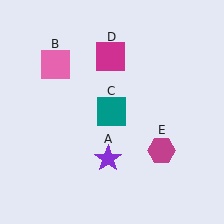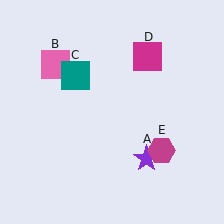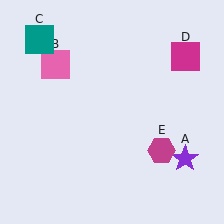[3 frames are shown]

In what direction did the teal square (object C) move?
The teal square (object C) moved up and to the left.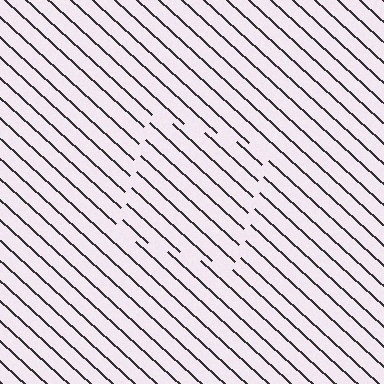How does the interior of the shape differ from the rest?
The interior of the shape contains the same grating, shifted by half a period — the contour is defined by the phase discontinuity where line-ends from the inner and outer gratings abut.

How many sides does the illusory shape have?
4 sides — the line-ends trace a square.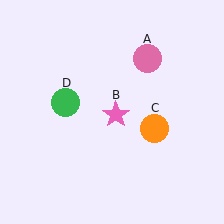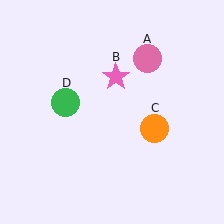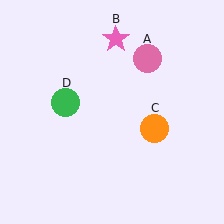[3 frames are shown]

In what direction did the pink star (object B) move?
The pink star (object B) moved up.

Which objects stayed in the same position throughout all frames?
Pink circle (object A) and orange circle (object C) and green circle (object D) remained stationary.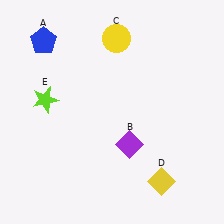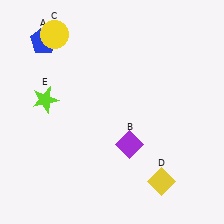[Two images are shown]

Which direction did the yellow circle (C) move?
The yellow circle (C) moved left.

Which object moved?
The yellow circle (C) moved left.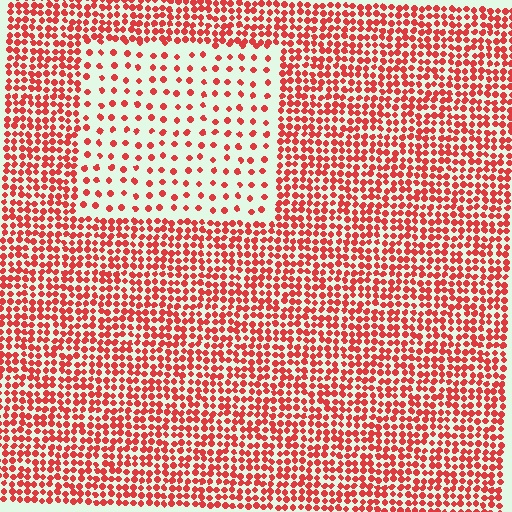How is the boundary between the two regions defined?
The boundary is defined by a change in element density (approximately 2.8x ratio). All elements are the same color, size, and shape.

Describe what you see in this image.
The image contains small red elements arranged at two different densities. A rectangle-shaped region is visible where the elements are less densely packed than the surrounding area.